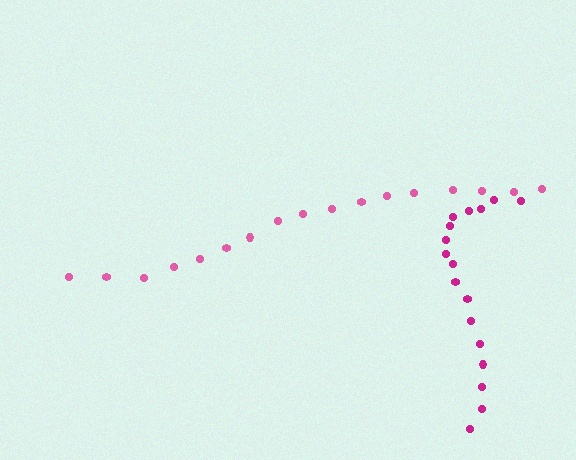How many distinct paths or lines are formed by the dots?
There are 2 distinct paths.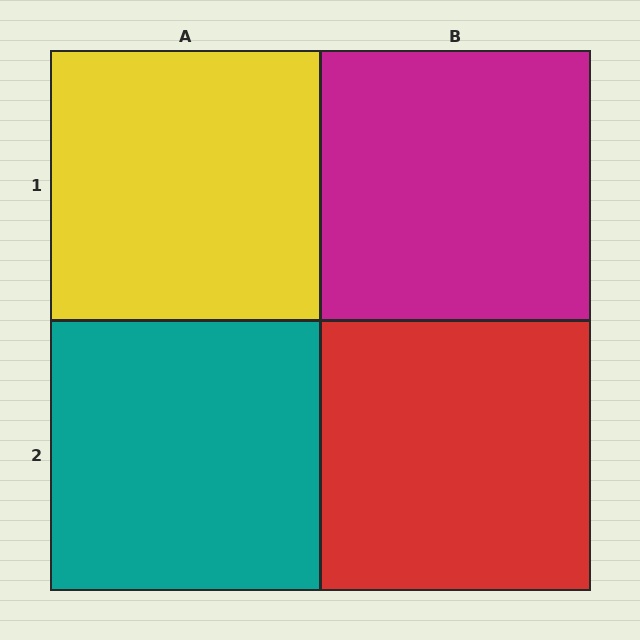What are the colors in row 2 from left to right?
Teal, red.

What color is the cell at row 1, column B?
Magenta.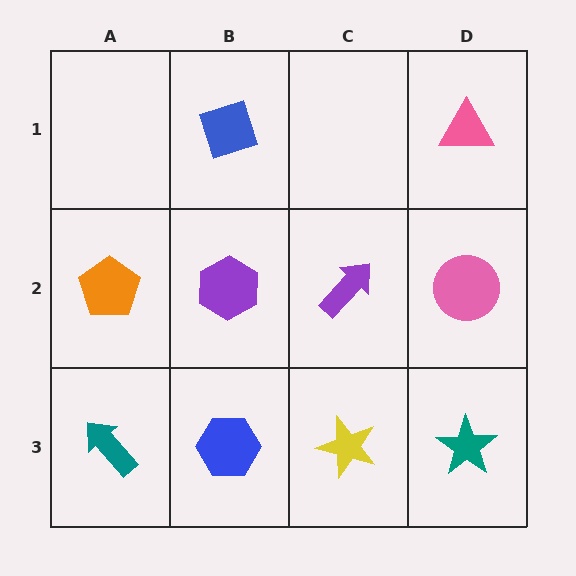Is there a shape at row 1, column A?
No, that cell is empty.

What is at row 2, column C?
A purple arrow.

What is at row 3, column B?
A blue hexagon.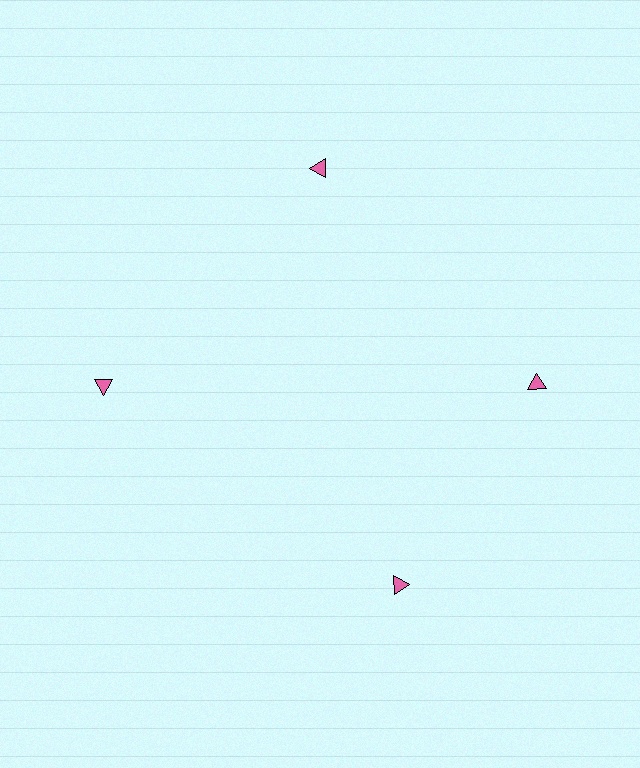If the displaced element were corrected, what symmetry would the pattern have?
It would have 4-fold rotational symmetry — the pattern would map onto itself every 90 degrees.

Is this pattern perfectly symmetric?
No. The 4 pink triangles are arranged in a ring, but one element near the 6 o'clock position is rotated out of alignment along the ring, breaking the 4-fold rotational symmetry.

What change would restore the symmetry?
The symmetry would be restored by rotating it back into even spacing with its neighbors so that all 4 triangles sit at equal angles and equal distance from the center.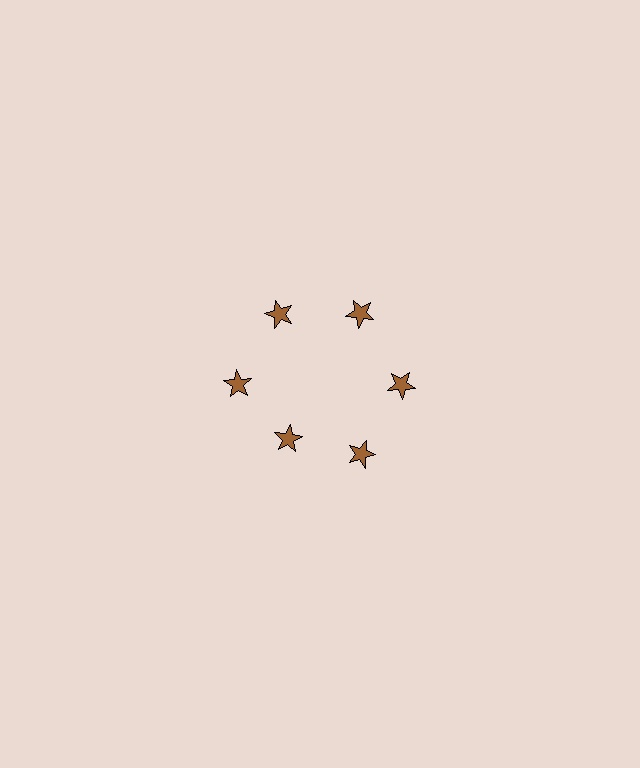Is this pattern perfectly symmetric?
No. The 6 brown stars are arranged in a ring, but one element near the 7 o'clock position is pulled inward toward the center, breaking the 6-fold rotational symmetry.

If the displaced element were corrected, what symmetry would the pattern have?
It would have 6-fold rotational symmetry — the pattern would map onto itself every 60 degrees.